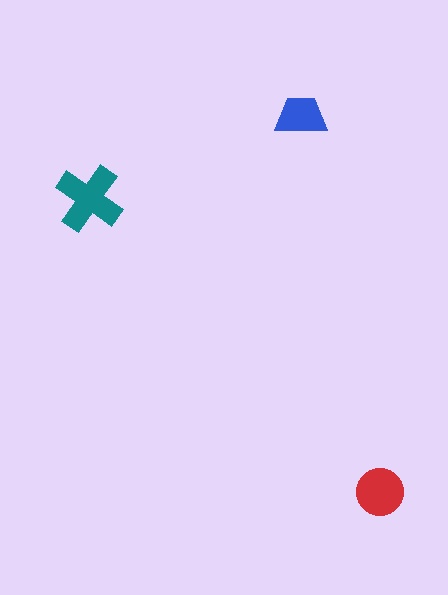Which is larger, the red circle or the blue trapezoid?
The red circle.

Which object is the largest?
The teal cross.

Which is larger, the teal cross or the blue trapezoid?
The teal cross.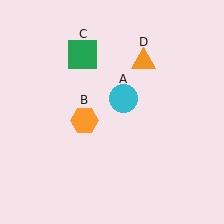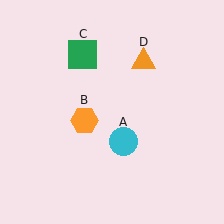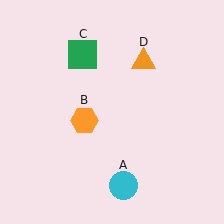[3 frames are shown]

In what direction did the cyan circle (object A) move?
The cyan circle (object A) moved down.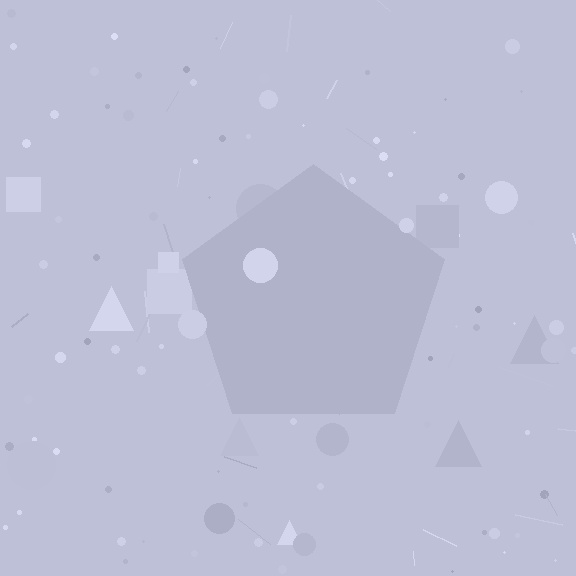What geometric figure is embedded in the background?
A pentagon is embedded in the background.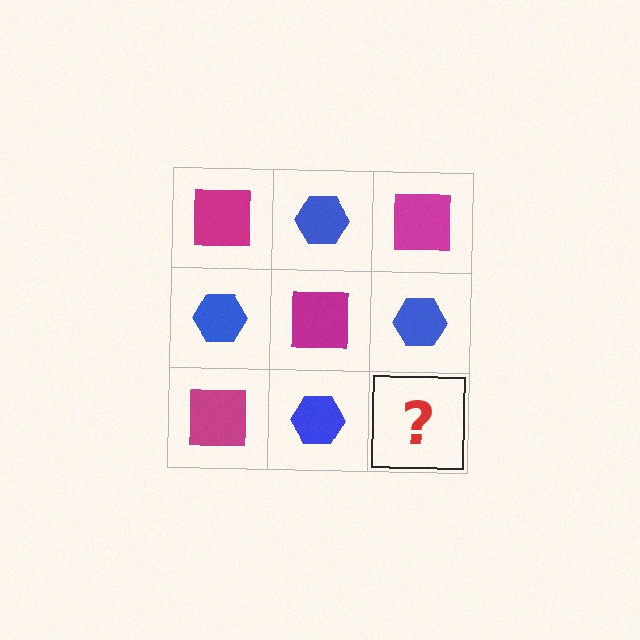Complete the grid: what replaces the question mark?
The question mark should be replaced with a magenta square.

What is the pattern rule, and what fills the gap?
The rule is that it alternates magenta square and blue hexagon in a checkerboard pattern. The gap should be filled with a magenta square.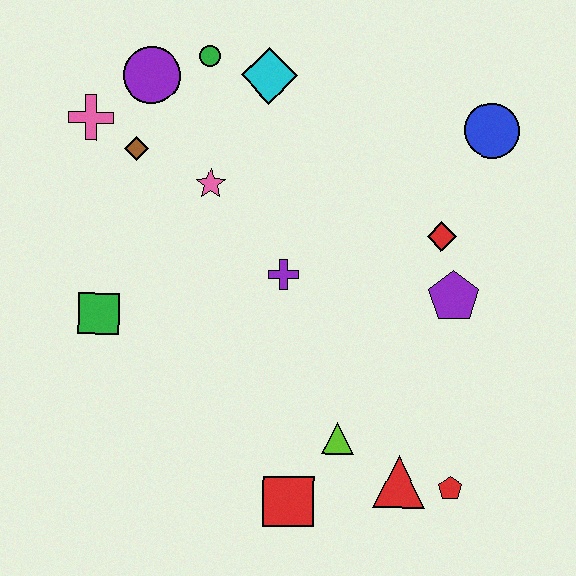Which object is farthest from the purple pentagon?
The pink cross is farthest from the purple pentagon.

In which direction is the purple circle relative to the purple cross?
The purple circle is above the purple cross.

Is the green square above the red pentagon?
Yes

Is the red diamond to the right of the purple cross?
Yes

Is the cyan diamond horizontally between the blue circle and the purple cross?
No